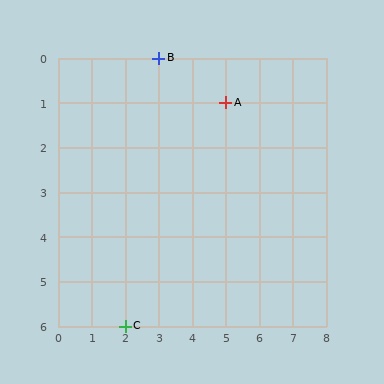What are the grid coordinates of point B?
Point B is at grid coordinates (3, 0).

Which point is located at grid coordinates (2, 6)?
Point C is at (2, 6).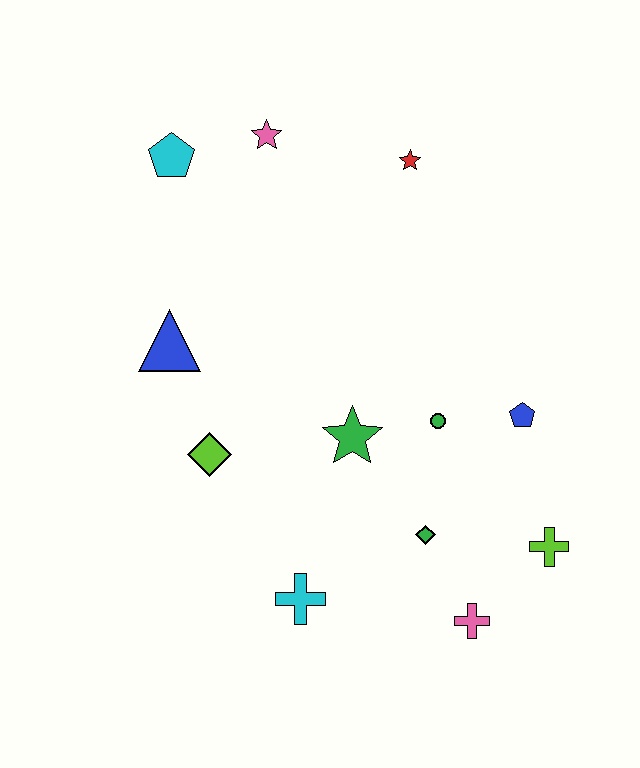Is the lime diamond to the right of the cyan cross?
No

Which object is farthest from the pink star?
The pink cross is farthest from the pink star.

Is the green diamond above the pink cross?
Yes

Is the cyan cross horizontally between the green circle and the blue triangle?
Yes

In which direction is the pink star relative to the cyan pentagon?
The pink star is to the right of the cyan pentagon.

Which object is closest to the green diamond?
The pink cross is closest to the green diamond.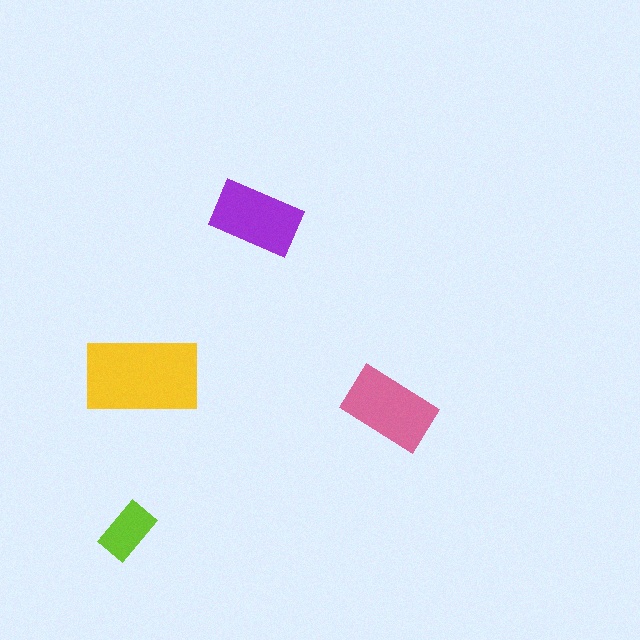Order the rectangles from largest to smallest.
the yellow one, the pink one, the purple one, the lime one.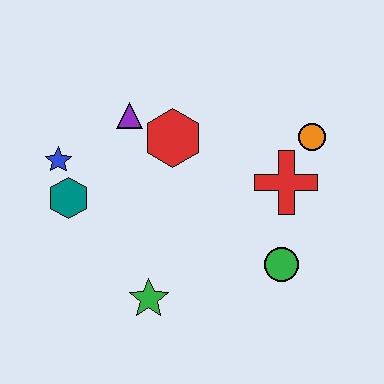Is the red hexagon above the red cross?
Yes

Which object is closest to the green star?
The teal hexagon is closest to the green star.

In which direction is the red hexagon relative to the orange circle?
The red hexagon is to the left of the orange circle.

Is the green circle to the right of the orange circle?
No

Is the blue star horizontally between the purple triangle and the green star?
No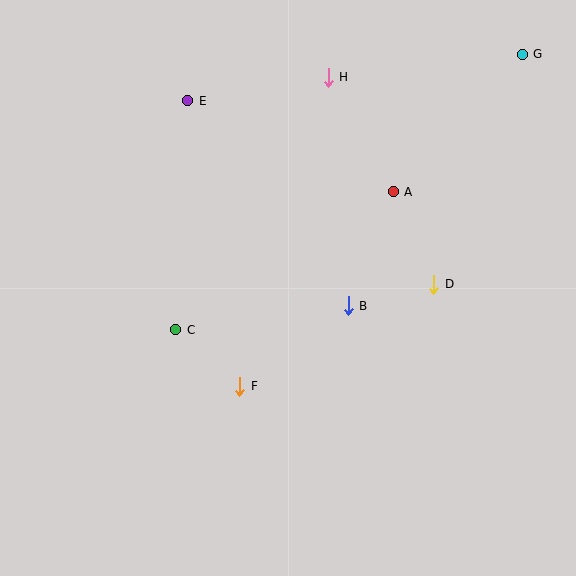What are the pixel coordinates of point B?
Point B is at (348, 306).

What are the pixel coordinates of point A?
Point A is at (393, 192).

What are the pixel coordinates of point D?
Point D is at (434, 284).